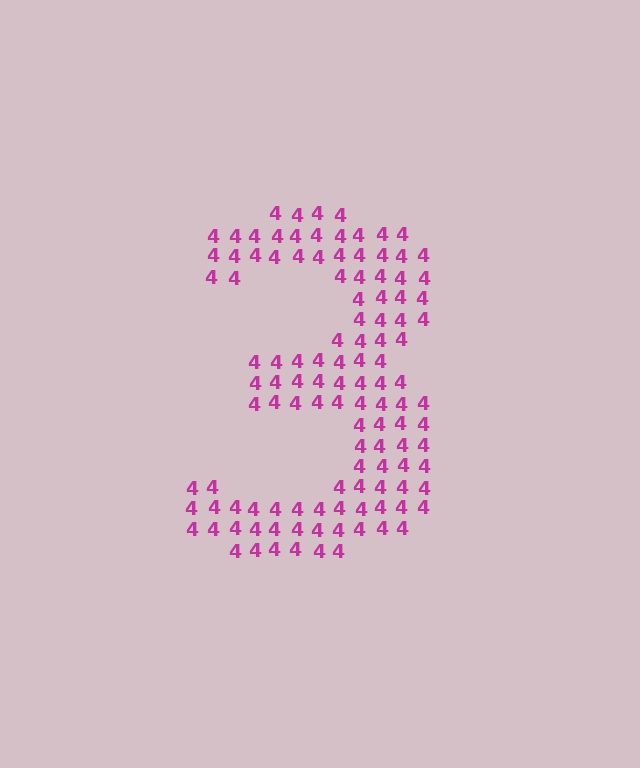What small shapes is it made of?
It is made of small digit 4's.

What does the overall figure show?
The overall figure shows the digit 3.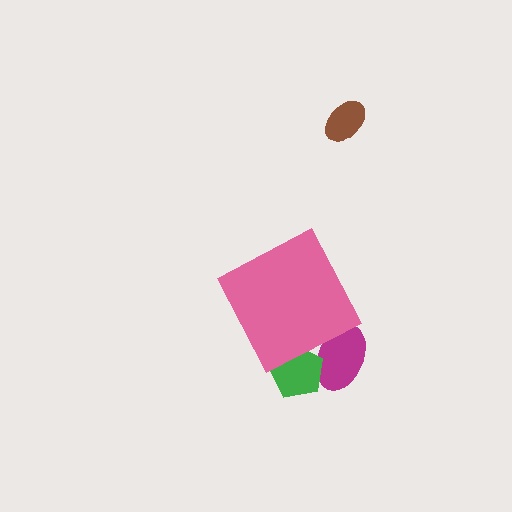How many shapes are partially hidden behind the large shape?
2 shapes are partially hidden.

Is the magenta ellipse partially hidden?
Yes, the magenta ellipse is partially hidden behind the pink diamond.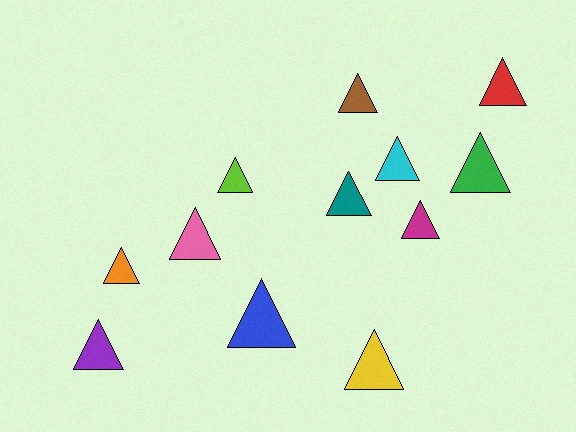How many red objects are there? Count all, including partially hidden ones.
There is 1 red object.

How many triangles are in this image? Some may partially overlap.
There are 12 triangles.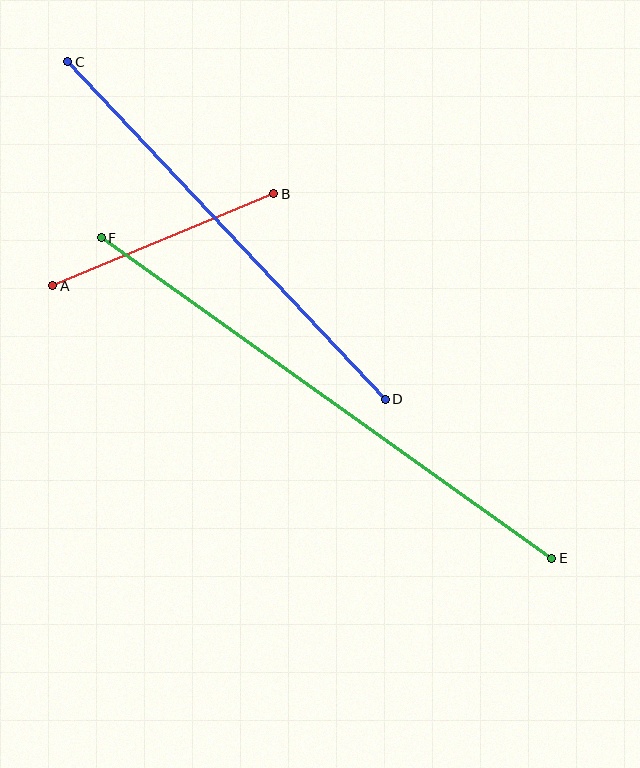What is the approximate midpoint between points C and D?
The midpoint is at approximately (226, 230) pixels.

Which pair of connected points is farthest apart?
Points E and F are farthest apart.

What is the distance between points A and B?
The distance is approximately 239 pixels.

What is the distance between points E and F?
The distance is approximately 553 pixels.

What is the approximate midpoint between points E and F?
The midpoint is at approximately (326, 398) pixels.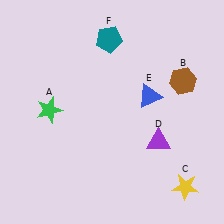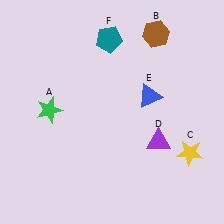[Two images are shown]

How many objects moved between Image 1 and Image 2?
2 objects moved between the two images.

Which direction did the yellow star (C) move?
The yellow star (C) moved up.